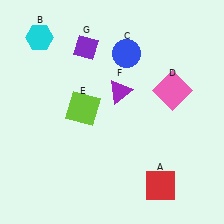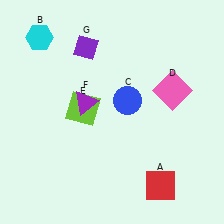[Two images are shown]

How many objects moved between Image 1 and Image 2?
2 objects moved between the two images.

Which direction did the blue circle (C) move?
The blue circle (C) moved down.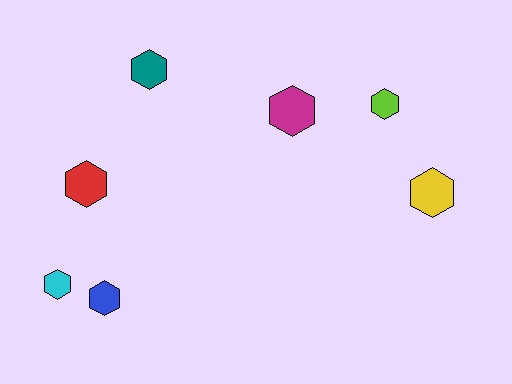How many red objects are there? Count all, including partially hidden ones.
There is 1 red object.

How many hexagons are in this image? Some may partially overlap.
There are 7 hexagons.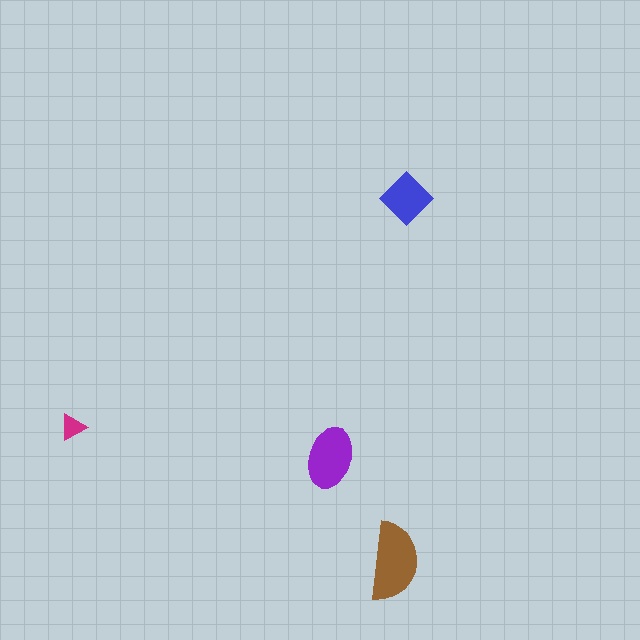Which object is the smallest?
The magenta triangle.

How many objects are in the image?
There are 4 objects in the image.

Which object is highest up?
The blue diamond is topmost.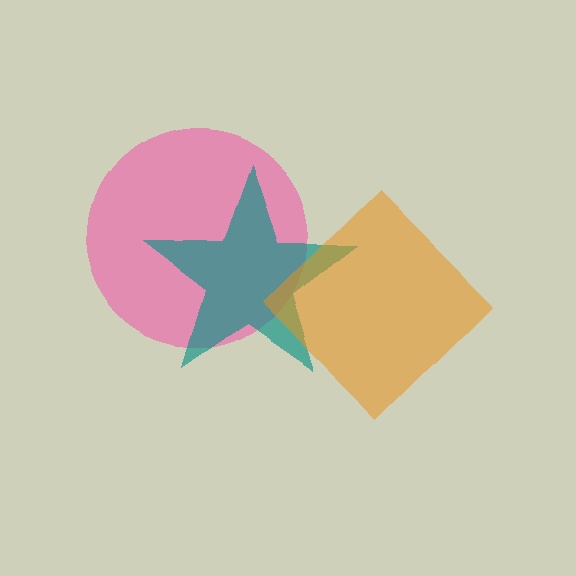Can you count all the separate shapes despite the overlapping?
Yes, there are 3 separate shapes.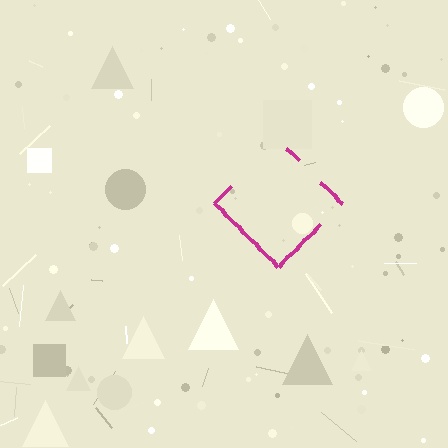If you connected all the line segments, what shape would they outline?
They would outline a diamond.